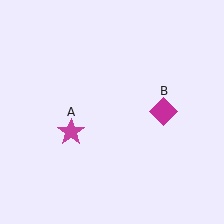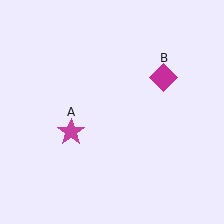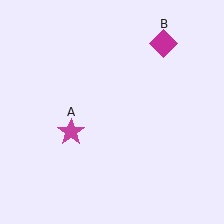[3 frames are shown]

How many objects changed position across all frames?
1 object changed position: magenta diamond (object B).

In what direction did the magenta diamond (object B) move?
The magenta diamond (object B) moved up.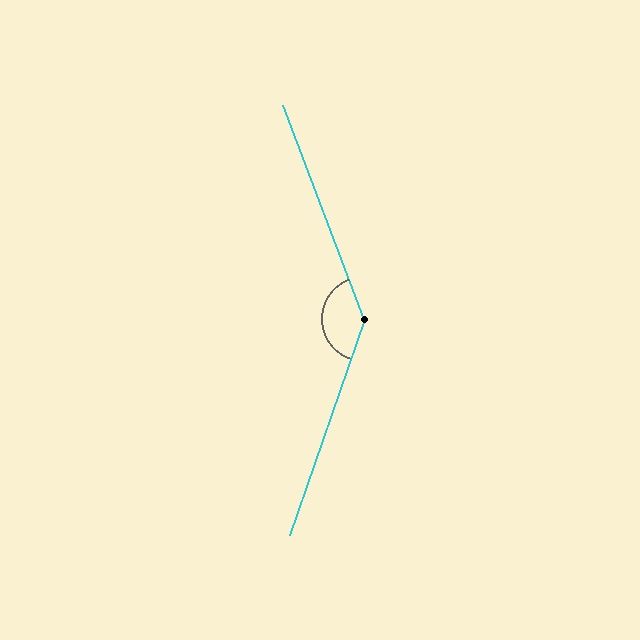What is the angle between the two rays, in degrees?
Approximately 140 degrees.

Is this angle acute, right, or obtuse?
It is obtuse.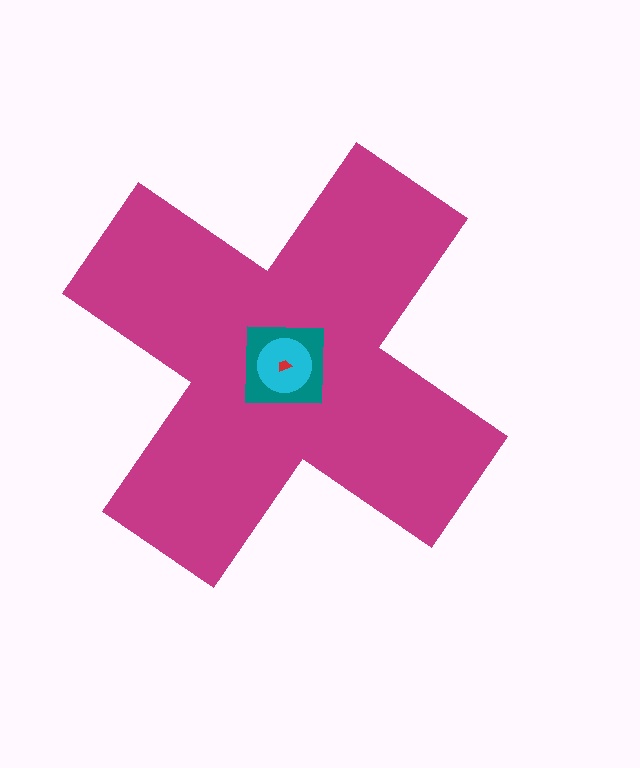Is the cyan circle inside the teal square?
Yes.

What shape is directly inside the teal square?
The cyan circle.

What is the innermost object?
The red trapezoid.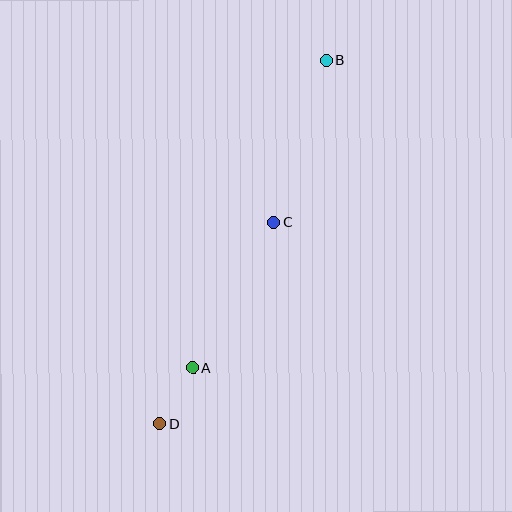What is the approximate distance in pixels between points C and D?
The distance between C and D is approximately 232 pixels.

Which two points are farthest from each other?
Points B and D are farthest from each other.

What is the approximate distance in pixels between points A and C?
The distance between A and C is approximately 167 pixels.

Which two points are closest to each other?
Points A and D are closest to each other.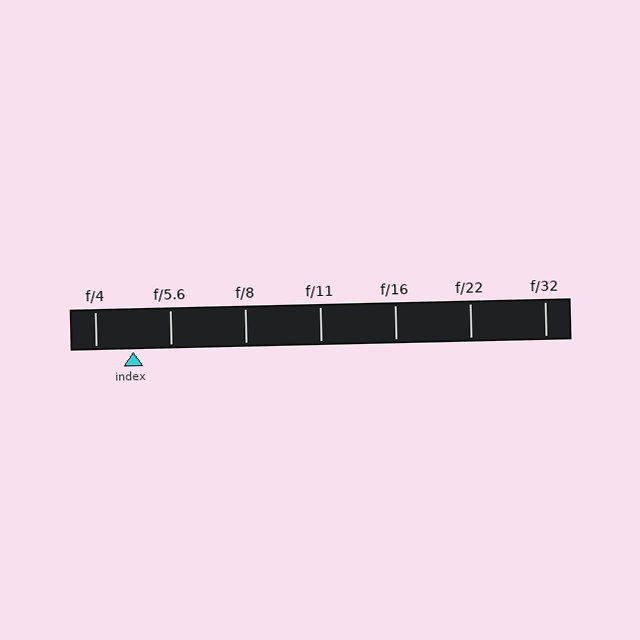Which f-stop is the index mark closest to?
The index mark is closest to f/4.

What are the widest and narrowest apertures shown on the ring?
The widest aperture shown is f/4 and the narrowest is f/32.